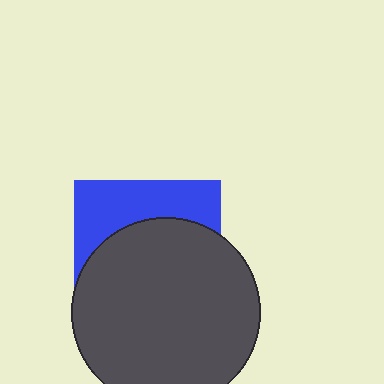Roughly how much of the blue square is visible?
A small part of it is visible (roughly 35%).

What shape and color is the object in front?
The object in front is a dark gray circle.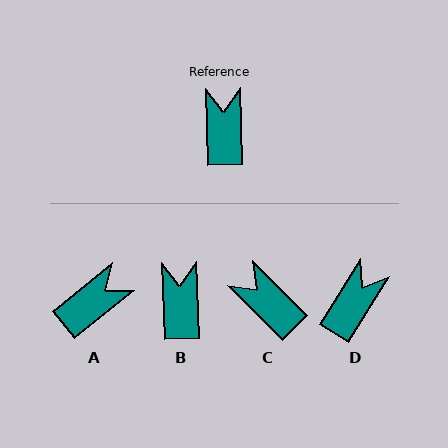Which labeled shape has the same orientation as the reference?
B.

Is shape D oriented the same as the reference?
No, it is off by about 34 degrees.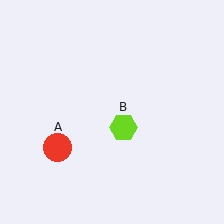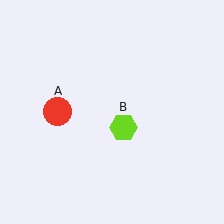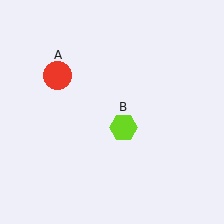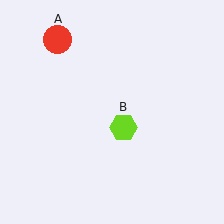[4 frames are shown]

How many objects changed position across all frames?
1 object changed position: red circle (object A).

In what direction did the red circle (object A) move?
The red circle (object A) moved up.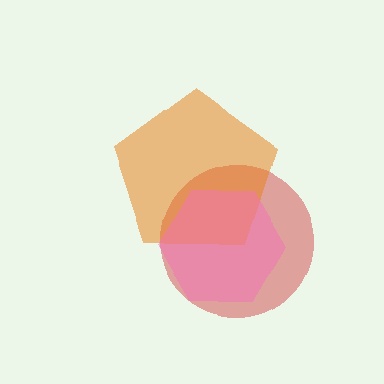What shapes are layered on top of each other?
The layered shapes are: a red circle, an orange pentagon, a pink hexagon.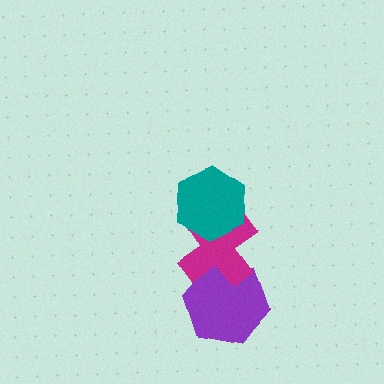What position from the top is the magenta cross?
The magenta cross is 2nd from the top.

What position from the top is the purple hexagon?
The purple hexagon is 3rd from the top.